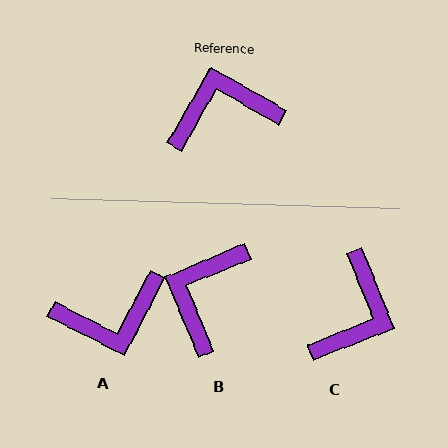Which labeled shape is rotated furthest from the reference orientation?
A, about 177 degrees away.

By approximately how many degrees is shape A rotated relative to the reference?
Approximately 177 degrees clockwise.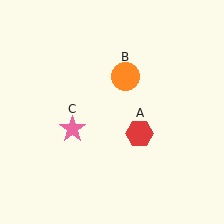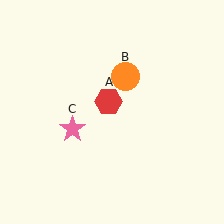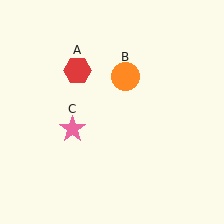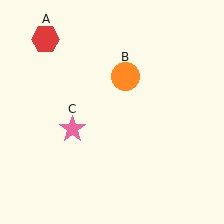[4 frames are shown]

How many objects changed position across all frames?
1 object changed position: red hexagon (object A).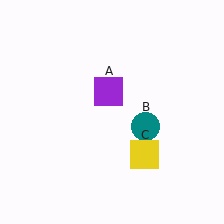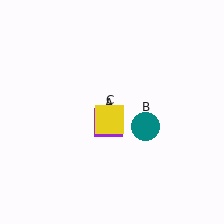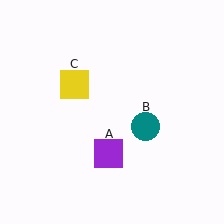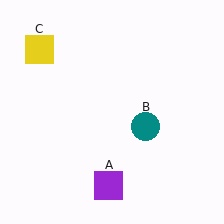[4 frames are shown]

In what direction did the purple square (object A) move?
The purple square (object A) moved down.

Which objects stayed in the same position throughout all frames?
Teal circle (object B) remained stationary.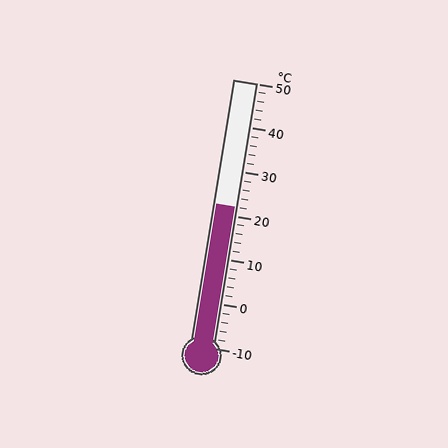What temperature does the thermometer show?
The thermometer shows approximately 22°C.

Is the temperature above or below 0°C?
The temperature is above 0°C.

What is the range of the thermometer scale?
The thermometer scale ranges from -10°C to 50°C.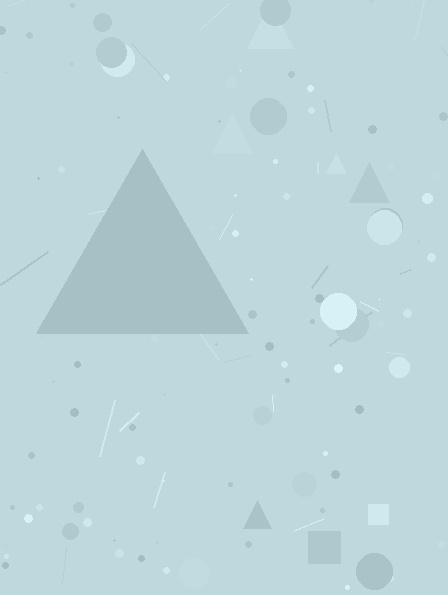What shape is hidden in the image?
A triangle is hidden in the image.